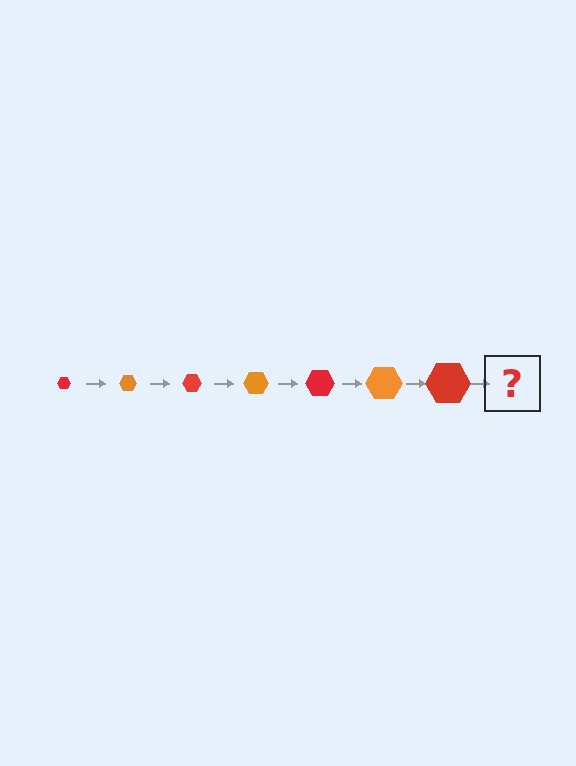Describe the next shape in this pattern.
It should be an orange hexagon, larger than the previous one.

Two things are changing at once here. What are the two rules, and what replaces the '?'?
The two rules are that the hexagon grows larger each step and the color cycles through red and orange. The '?' should be an orange hexagon, larger than the previous one.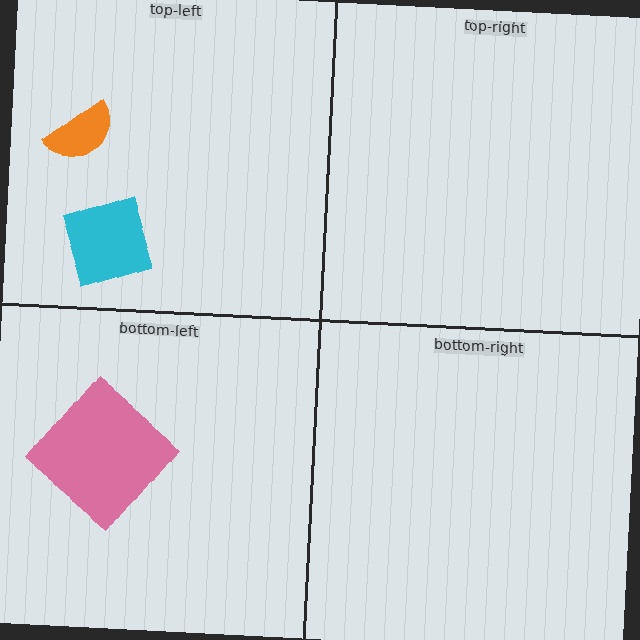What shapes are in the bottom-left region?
The pink diamond.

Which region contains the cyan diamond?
The top-left region.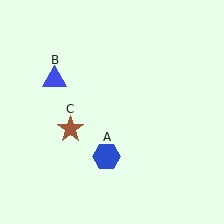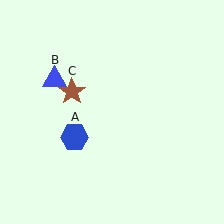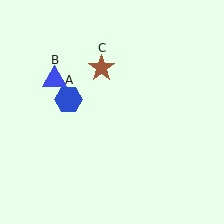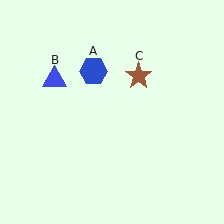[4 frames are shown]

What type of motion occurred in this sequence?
The blue hexagon (object A), brown star (object C) rotated clockwise around the center of the scene.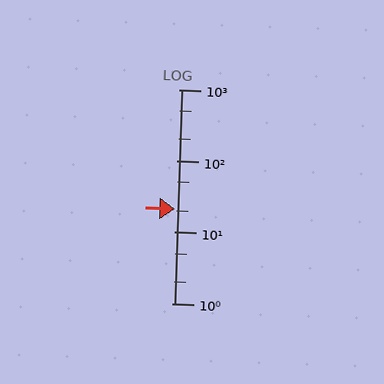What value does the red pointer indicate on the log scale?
The pointer indicates approximately 21.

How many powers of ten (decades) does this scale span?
The scale spans 3 decades, from 1 to 1000.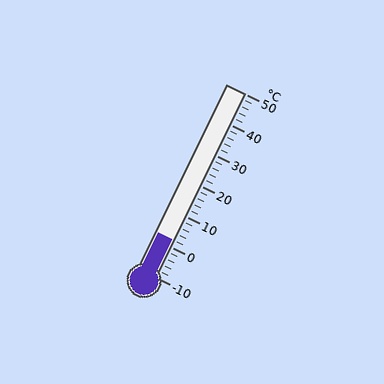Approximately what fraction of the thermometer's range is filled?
The thermometer is filled to approximately 20% of its range.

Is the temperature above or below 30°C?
The temperature is below 30°C.